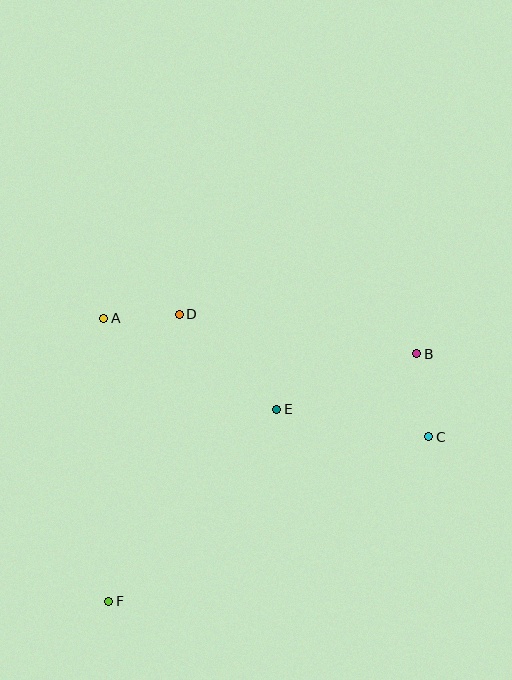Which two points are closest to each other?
Points A and D are closest to each other.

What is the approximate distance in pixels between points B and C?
The distance between B and C is approximately 84 pixels.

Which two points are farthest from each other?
Points B and F are farthest from each other.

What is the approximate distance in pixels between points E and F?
The distance between E and F is approximately 255 pixels.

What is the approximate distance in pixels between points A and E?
The distance between A and E is approximately 195 pixels.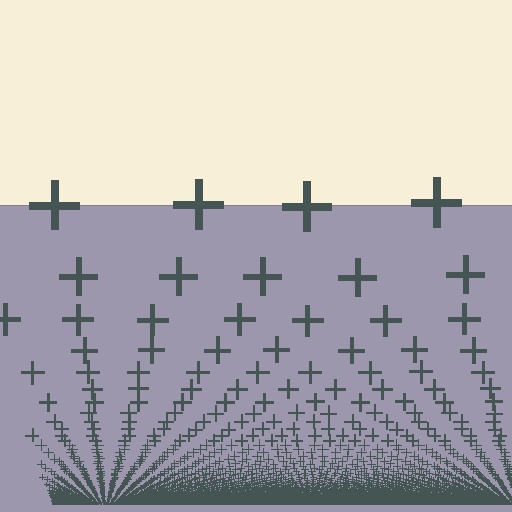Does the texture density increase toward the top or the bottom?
Density increases toward the bottom.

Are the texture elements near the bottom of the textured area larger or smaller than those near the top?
Smaller. The gradient is inverted — elements near the bottom are smaller and denser.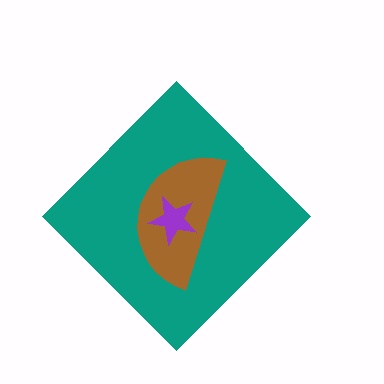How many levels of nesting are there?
3.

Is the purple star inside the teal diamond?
Yes.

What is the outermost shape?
The teal diamond.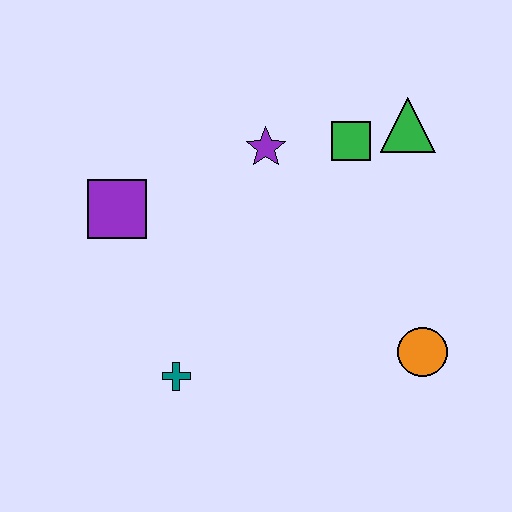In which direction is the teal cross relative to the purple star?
The teal cross is below the purple star.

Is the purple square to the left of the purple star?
Yes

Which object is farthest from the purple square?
The orange circle is farthest from the purple square.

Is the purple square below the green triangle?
Yes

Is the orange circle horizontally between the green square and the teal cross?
No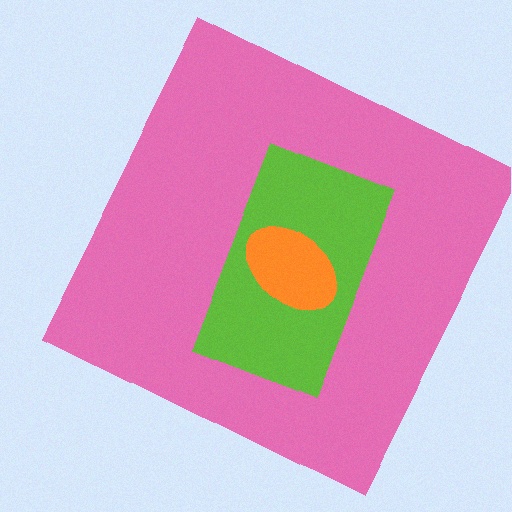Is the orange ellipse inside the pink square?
Yes.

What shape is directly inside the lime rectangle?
The orange ellipse.